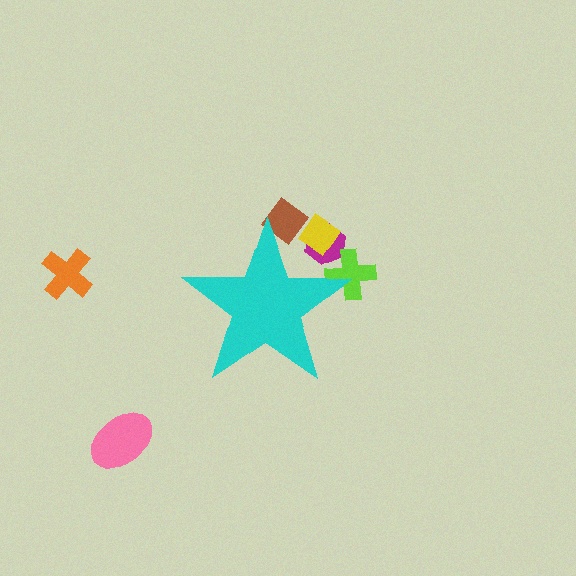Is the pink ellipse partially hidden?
No, the pink ellipse is fully visible.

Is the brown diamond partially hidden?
Yes, the brown diamond is partially hidden behind the cyan star.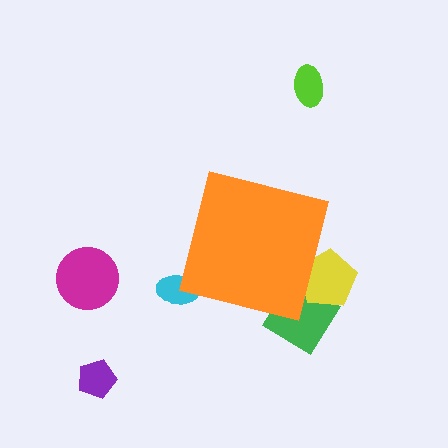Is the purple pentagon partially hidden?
No, the purple pentagon is fully visible.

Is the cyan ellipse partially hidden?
Yes, the cyan ellipse is partially hidden behind the orange square.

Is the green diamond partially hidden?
Yes, the green diamond is partially hidden behind the orange square.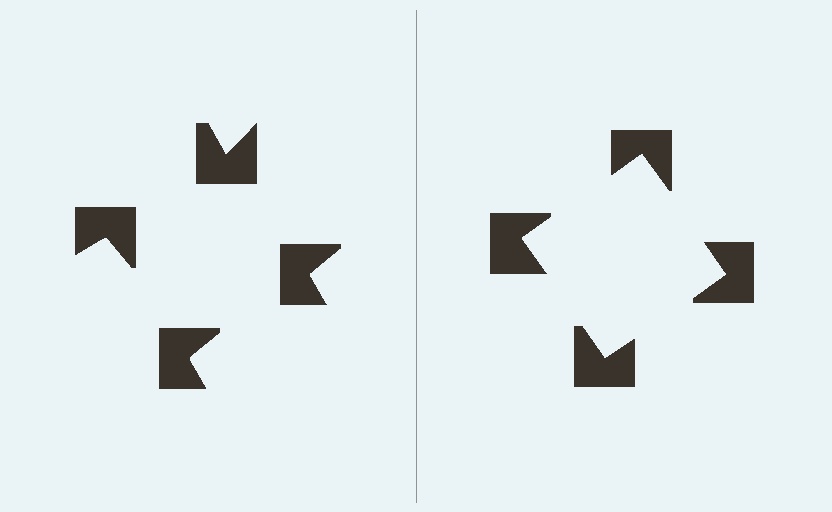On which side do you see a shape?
An illusory square appears on the right side. On the left side the wedge cuts are rotated, so no coherent shape forms.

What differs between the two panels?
The notched squares are positioned identically on both sides; only the wedge orientations differ. On the right they align to a square; on the left they are misaligned.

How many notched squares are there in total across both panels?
8 — 4 on each side.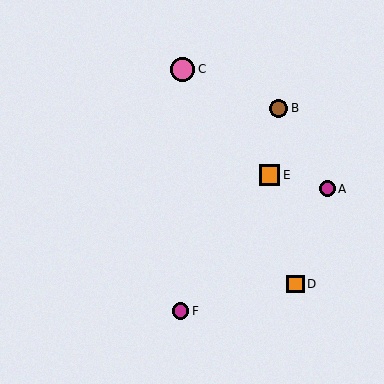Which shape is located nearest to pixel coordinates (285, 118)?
The brown circle (labeled B) at (279, 108) is nearest to that location.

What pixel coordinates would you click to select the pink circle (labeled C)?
Click at (183, 69) to select the pink circle C.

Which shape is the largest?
The pink circle (labeled C) is the largest.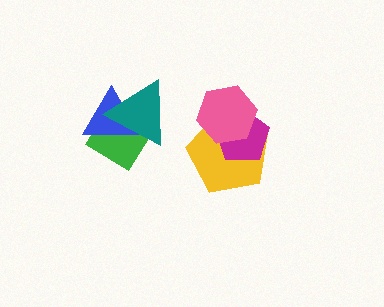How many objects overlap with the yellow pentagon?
2 objects overlap with the yellow pentagon.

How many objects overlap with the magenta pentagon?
2 objects overlap with the magenta pentagon.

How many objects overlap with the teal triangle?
2 objects overlap with the teal triangle.